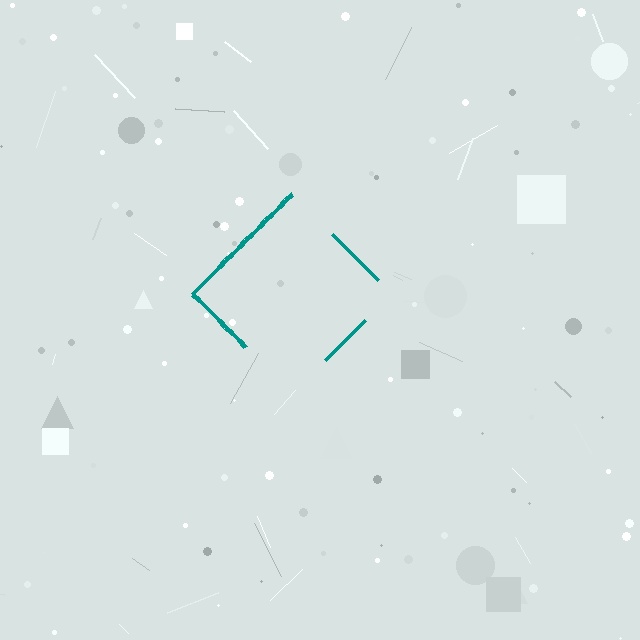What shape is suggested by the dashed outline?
The dashed outline suggests a diamond.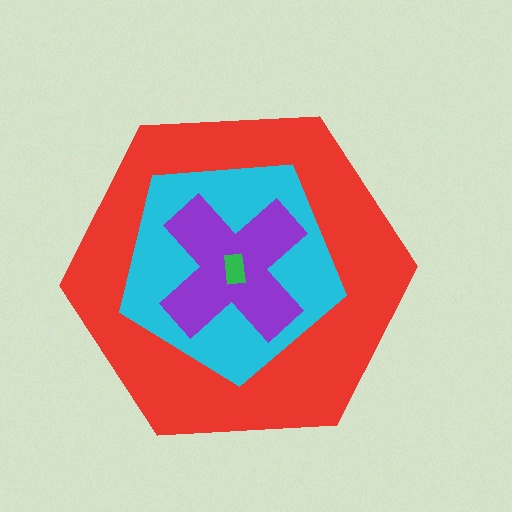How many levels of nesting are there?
4.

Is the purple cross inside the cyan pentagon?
Yes.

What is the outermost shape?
The red hexagon.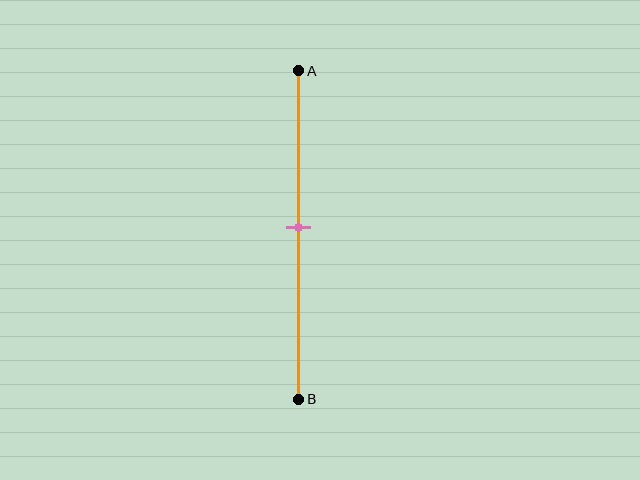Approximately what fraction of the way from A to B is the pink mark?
The pink mark is approximately 50% of the way from A to B.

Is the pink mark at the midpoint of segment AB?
Yes, the mark is approximately at the midpoint.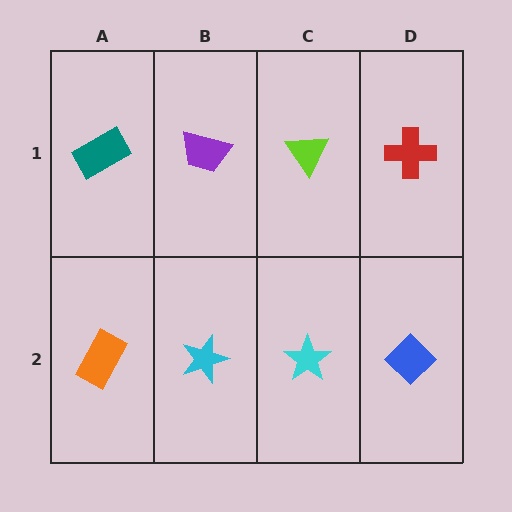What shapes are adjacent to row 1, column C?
A cyan star (row 2, column C), a purple trapezoid (row 1, column B), a red cross (row 1, column D).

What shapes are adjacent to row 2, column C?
A lime triangle (row 1, column C), a cyan star (row 2, column B), a blue diamond (row 2, column D).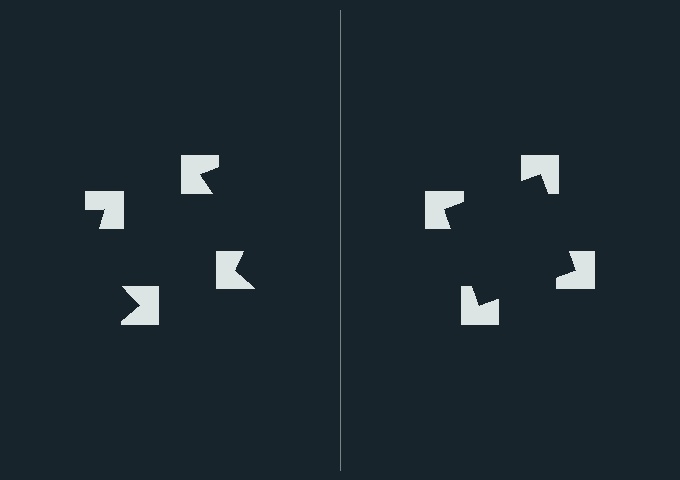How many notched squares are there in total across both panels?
8 — 4 on each side.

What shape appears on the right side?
An illusory square.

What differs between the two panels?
The notched squares are positioned identically on both sides; only the wedge orientations differ. On the right they align to a square; on the left they are misaligned.